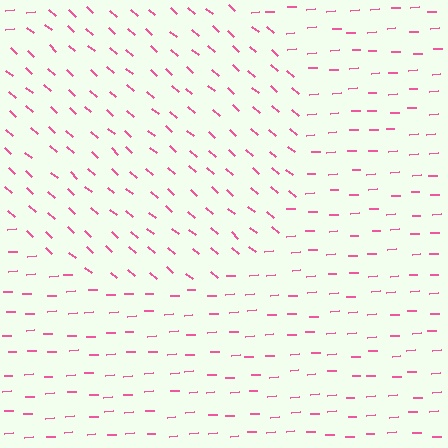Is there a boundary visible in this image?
Yes, there is a texture boundary formed by a change in line orientation.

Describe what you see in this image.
The image is filled with small pink line segments. A circle region in the image has lines oriented differently from the surrounding lines, creating a visible texture boundary.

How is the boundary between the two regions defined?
The boundary is defined purely by a change in line orientation (approximately 45 degrees difference). All lines are the same color and thickness.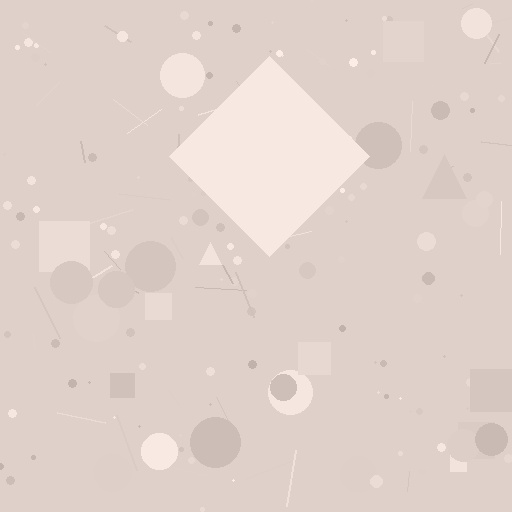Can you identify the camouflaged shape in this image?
The camouflaged shape is a diamond.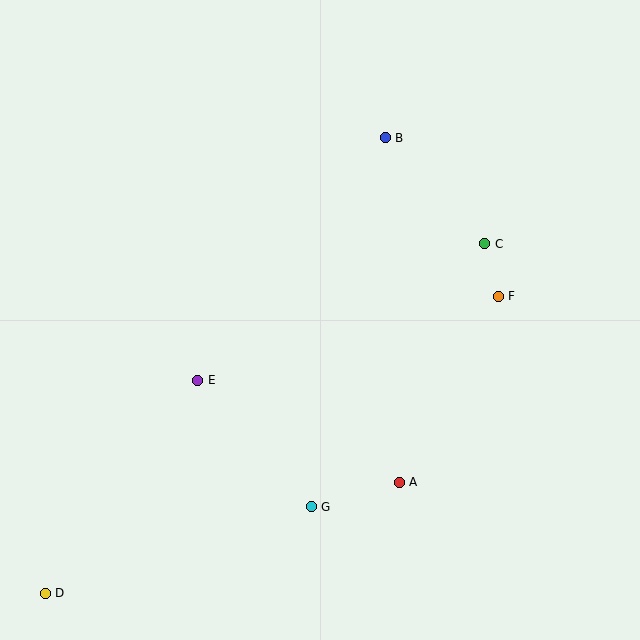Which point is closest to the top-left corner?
Point B is closest to the top-left corner.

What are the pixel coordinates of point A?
Point A is at (399, 482).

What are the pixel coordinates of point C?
Point C is at (485, 244).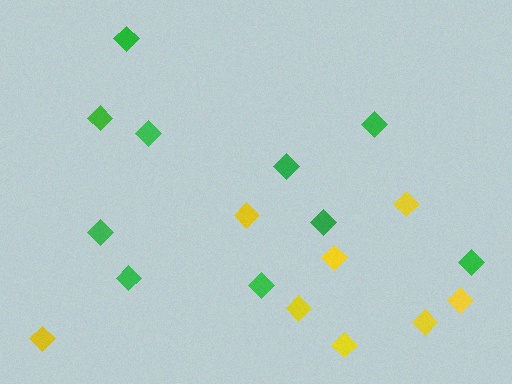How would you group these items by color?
There are 2 groups: one group of yellow diamonds (8) and one group of green diamonds (10).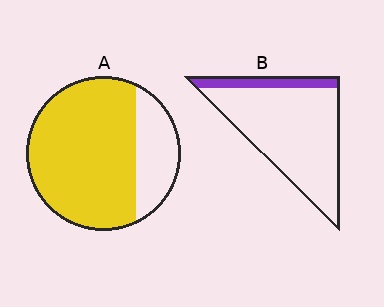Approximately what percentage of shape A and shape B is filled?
A is approximately 75% and B is approximately 15%.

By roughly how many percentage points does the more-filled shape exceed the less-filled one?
By roughly 60 percentage points (A over B).